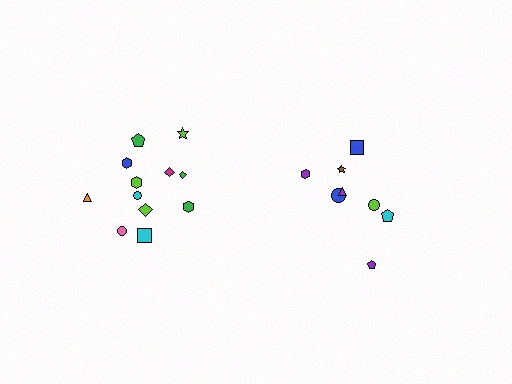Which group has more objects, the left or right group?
The left group.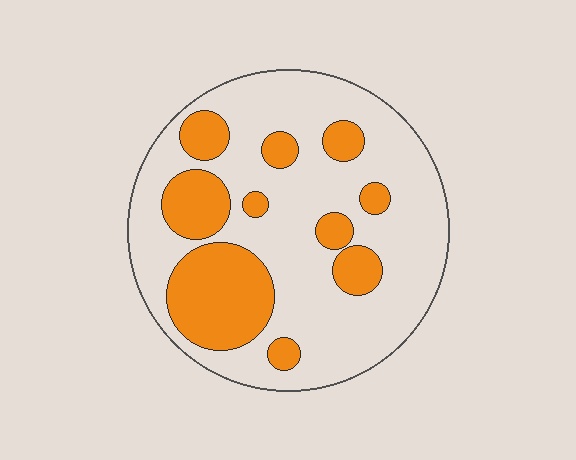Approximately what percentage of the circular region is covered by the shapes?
Approximately 30%.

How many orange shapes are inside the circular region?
10.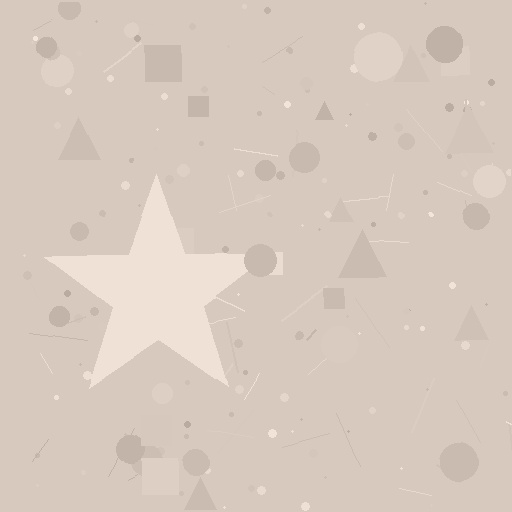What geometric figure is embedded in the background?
A star is embedded in the background.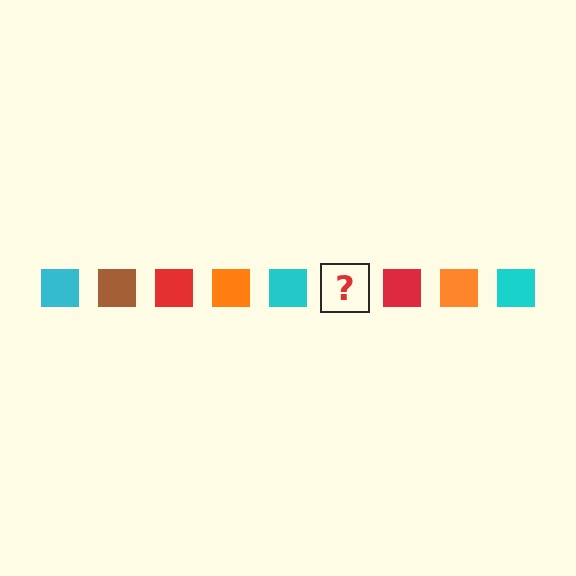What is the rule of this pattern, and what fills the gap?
The rule is that the pattern cycles through cyan, brown, red, orange squares. The gap should be filled with a brown square.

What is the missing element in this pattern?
The missing element is a brown square.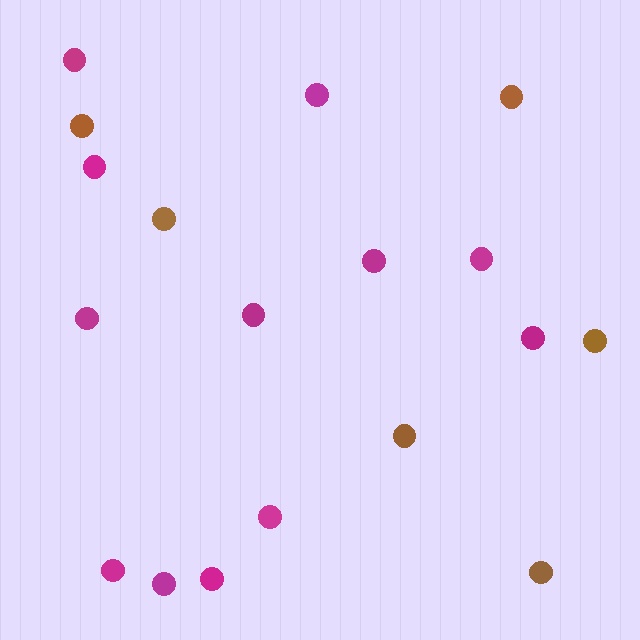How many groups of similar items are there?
There are 2 groups: one group of magenta circles (12) and one group of brown circles (6).